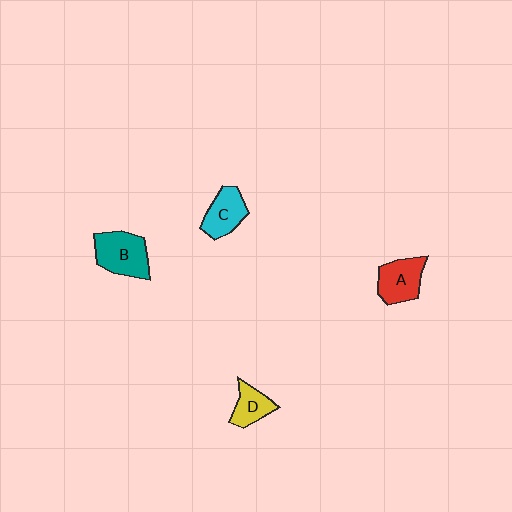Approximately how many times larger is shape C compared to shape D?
Approximately 1.2 times.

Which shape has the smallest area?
Shape D (yellow).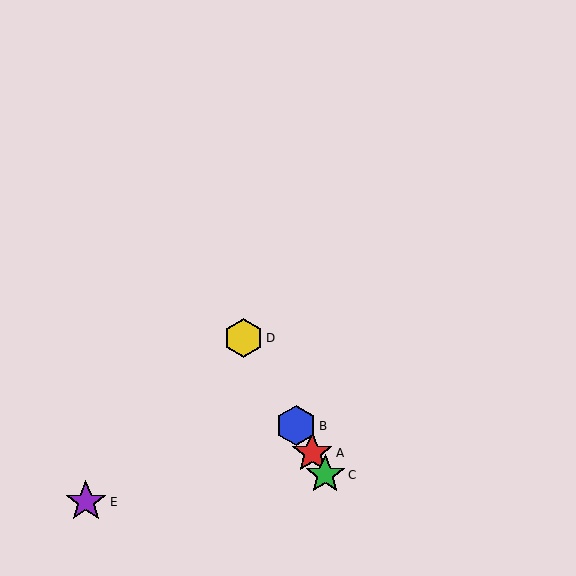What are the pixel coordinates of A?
Object A is at (312, 453).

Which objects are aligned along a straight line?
Objects A, B, C, D are aligned along a straight line.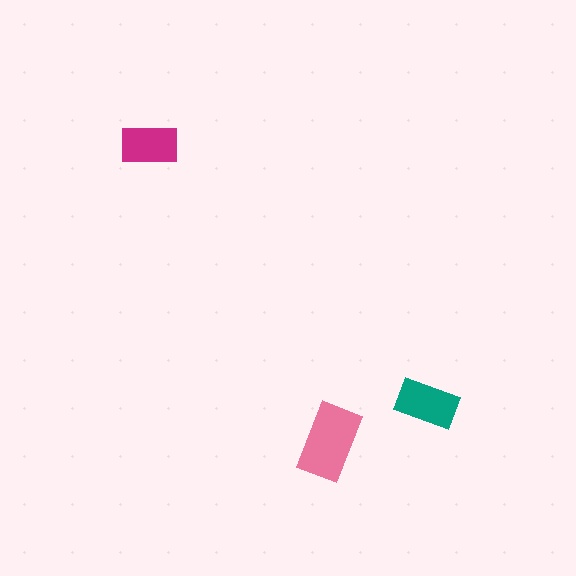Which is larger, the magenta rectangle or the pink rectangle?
The pink one.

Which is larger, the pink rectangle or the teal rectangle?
The pink one.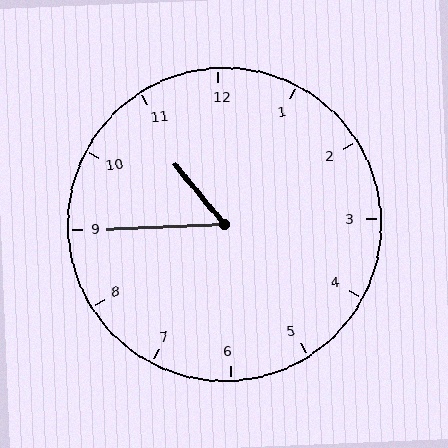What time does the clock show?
10:45.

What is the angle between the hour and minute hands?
Approximately 52 degrees.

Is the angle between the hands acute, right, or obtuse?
It is acute.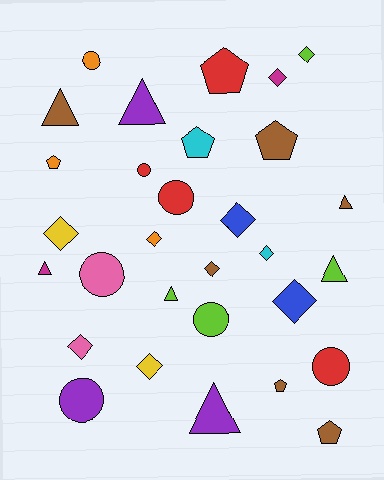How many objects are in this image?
There are 30 objects.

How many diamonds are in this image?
There are 10 diamonds.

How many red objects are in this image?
There are 4 red objects.